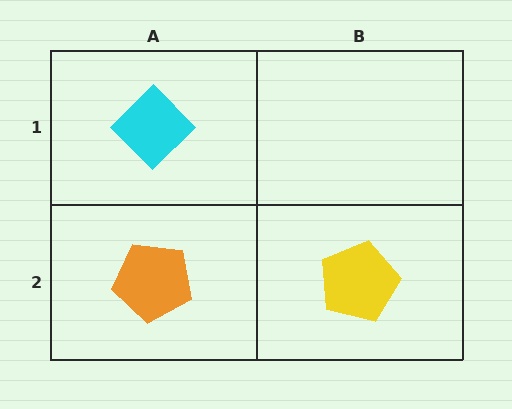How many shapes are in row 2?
2 shapes.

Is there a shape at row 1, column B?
No, that cell is empty.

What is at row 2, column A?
An orange pentagon.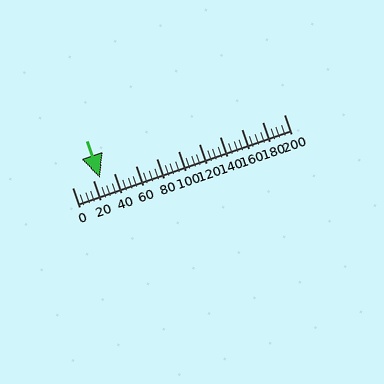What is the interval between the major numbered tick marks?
The major tick marks are spaced 20 units apart.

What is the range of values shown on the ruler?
The ruler shows values from 0 to 200.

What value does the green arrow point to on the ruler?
The green arrow points to approximately 26.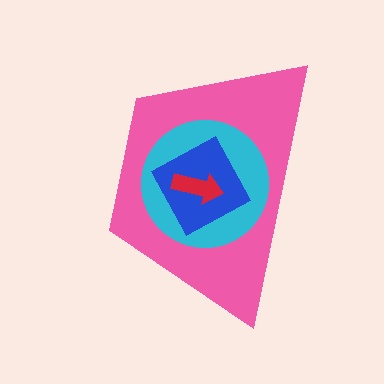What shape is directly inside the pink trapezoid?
The cyan circle.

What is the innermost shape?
The red arrow.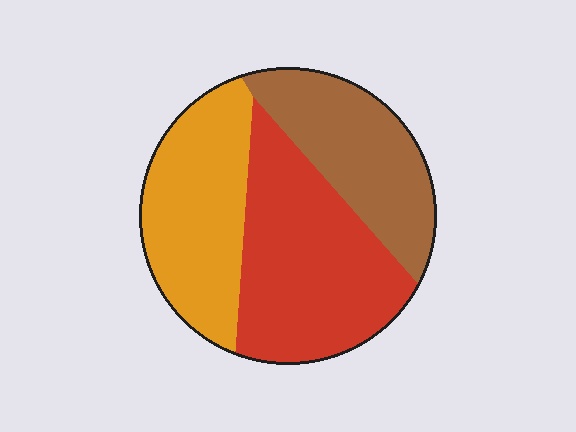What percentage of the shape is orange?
Orange takes up between a sixth and a third of the shape.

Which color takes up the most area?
Red, at roughly 40%.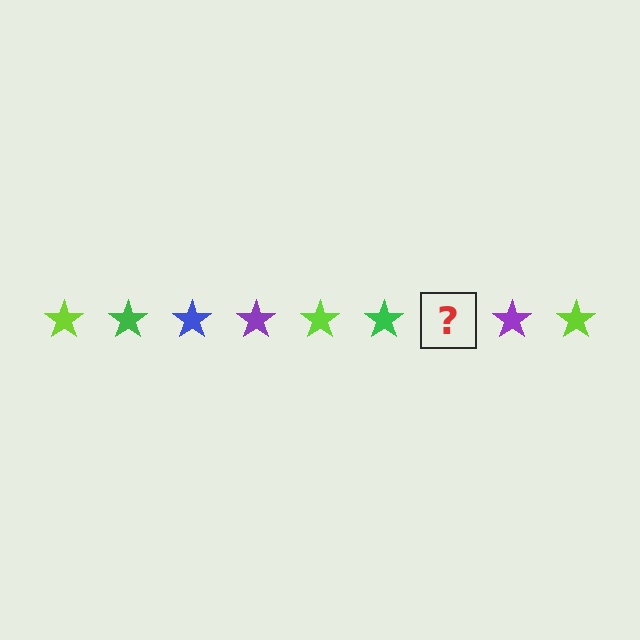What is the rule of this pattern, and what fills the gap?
The rule is that the pattern cycles through lime, green, blue, purple stars. The gap should be filled with a blue star.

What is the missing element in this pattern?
The missing element is a blue star.